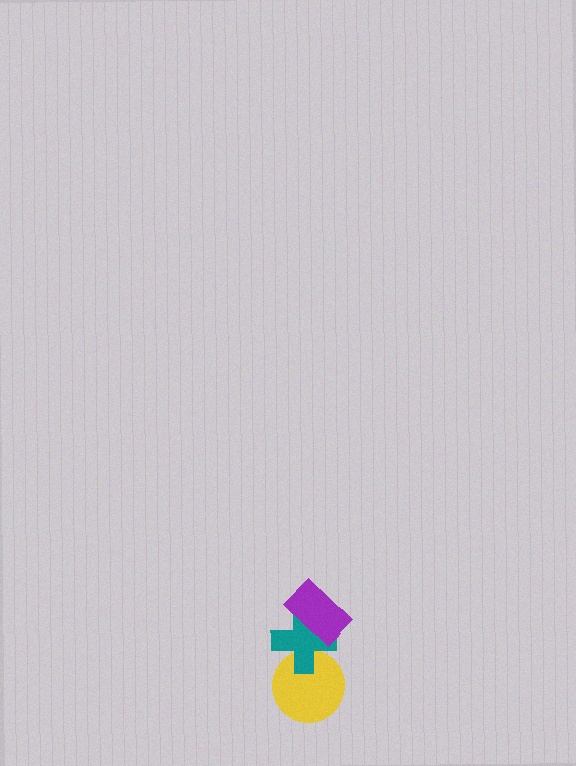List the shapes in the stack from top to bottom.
From top to bottom: the purple rectangle, the teal cross, the yellow circle.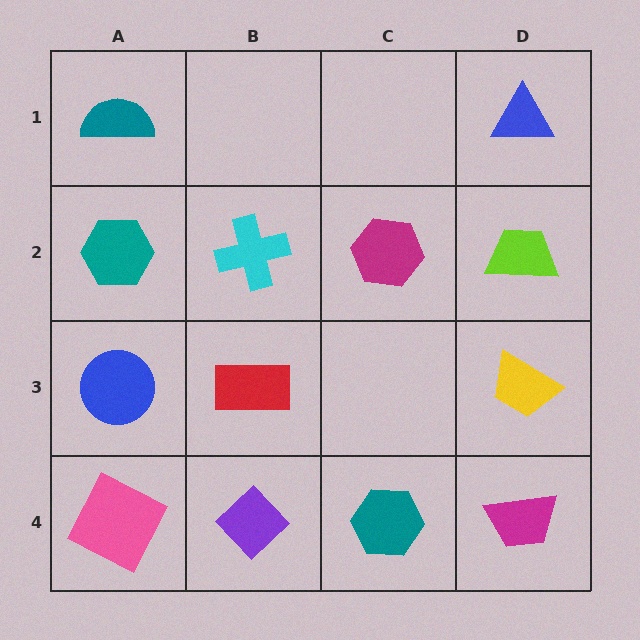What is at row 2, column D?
A lime trapezoid.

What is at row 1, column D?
A blue triangle.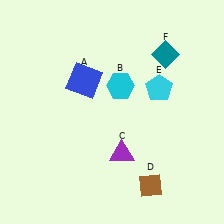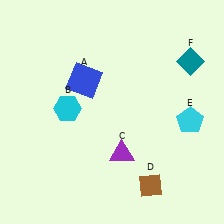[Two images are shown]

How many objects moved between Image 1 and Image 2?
3 objects moved between the two images.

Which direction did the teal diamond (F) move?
The teal diamond (F) moved right.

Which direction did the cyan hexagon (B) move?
The cyan hexagon (B) moved left.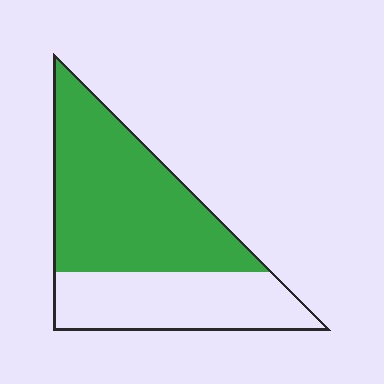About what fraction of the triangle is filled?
About five eighths (5/8).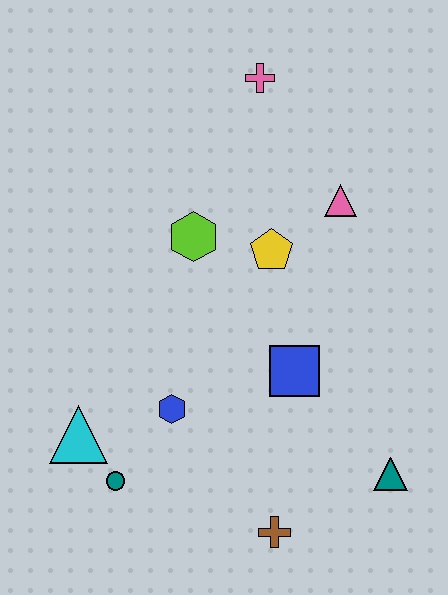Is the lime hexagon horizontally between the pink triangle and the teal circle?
Yes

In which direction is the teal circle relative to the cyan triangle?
The teal circle is below the cyan triangle.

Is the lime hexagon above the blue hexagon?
Yes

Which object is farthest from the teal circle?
The pink cross is farthest from the teal circle.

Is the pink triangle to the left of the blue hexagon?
No